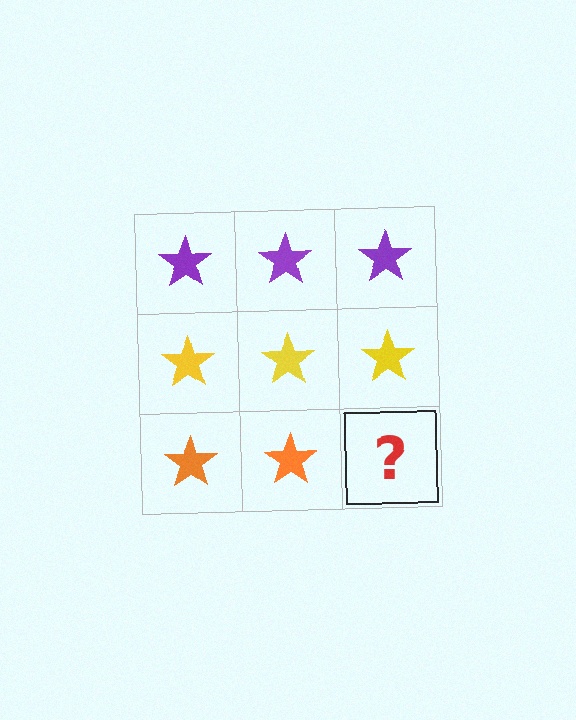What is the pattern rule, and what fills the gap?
The rule is that each row has a consistent color. The gap should be filled with an orange star.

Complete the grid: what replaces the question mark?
The question mark should be replaced with an orange star.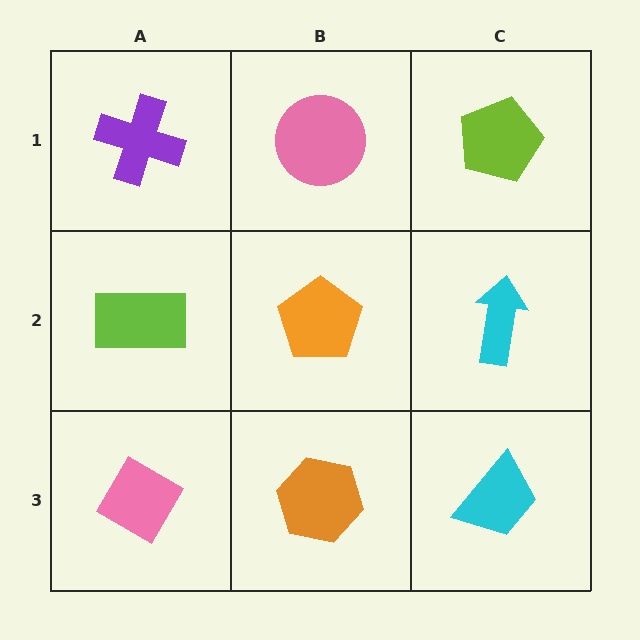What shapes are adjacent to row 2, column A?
A purple cross (row 1, column A), a pink diamond (row 3, column A), an orange pentagon (row 2, column B).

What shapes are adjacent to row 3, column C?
A cyan arrow (row 2, column C), an orange hexagon (row 3, column B).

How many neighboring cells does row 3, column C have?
2.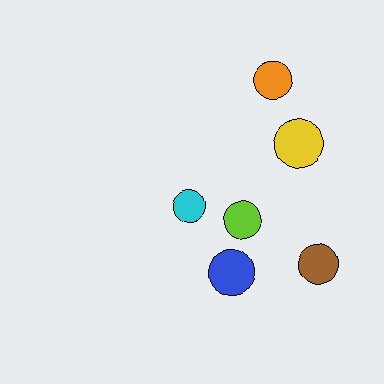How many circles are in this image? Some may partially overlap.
There are 6 circles.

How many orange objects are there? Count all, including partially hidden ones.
There is 1 orange object.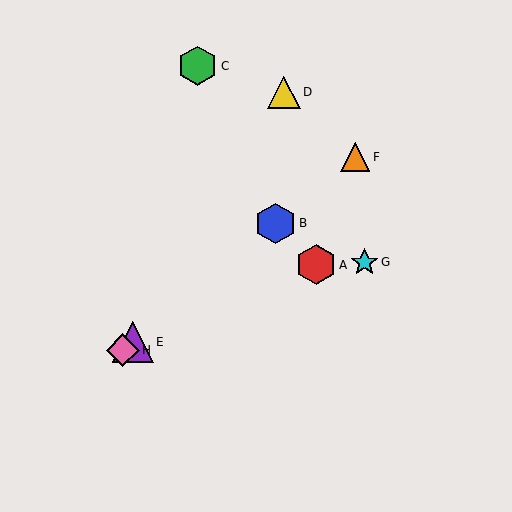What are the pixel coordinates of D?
Object D is at (284, 92).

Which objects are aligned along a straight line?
Objects B, E, F, H are aligned along a straight line.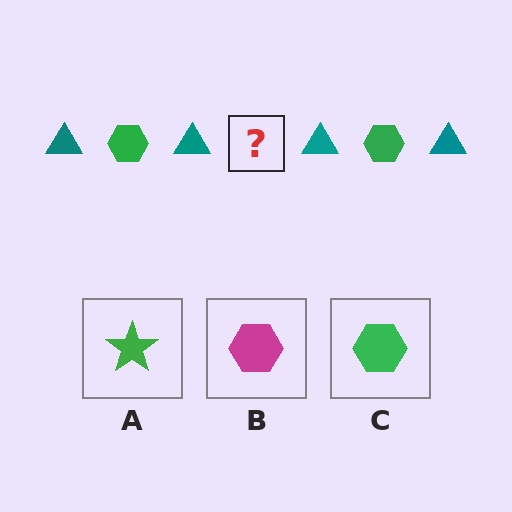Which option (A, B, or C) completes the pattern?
C.